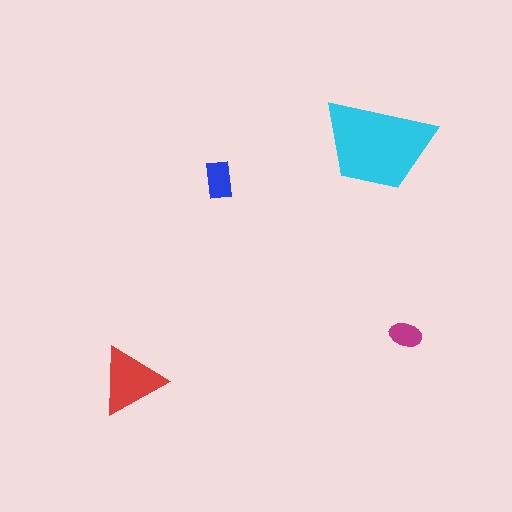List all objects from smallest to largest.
The magenta ellipse, the blue rectangle, the red triangle, the cyan trapezoid.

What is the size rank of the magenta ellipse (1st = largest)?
4th.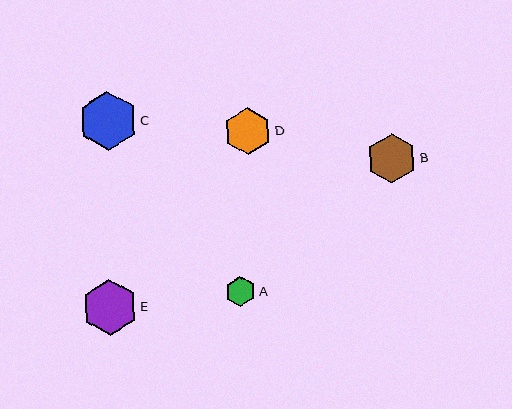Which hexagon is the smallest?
Hexagon A is the smallest with a size of approximately 30 pixels.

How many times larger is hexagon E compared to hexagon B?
Hexagon E is approximately 1.1 times the size of hexagon B.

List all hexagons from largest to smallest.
From largest to smallest: C, E, B, D, A.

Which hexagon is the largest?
Hexagon C is the largest with a size of approximately 59 pixels.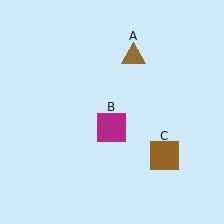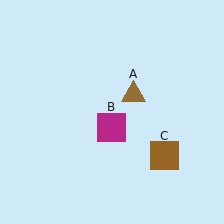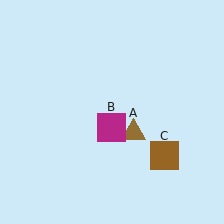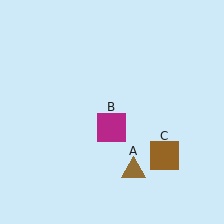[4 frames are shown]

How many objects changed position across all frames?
1 object changed position: brown triangle (object A).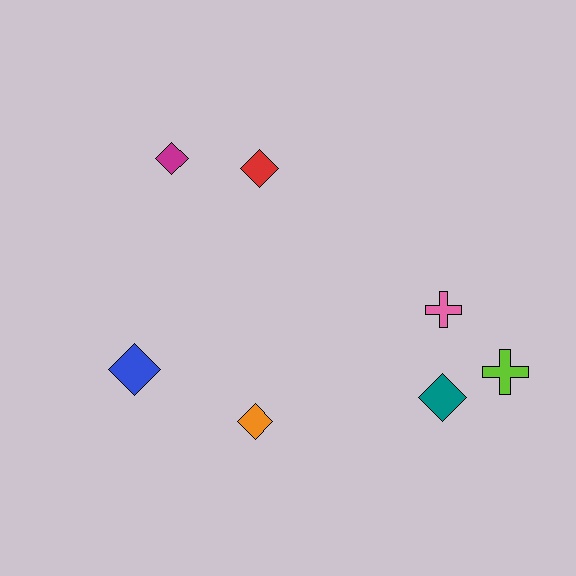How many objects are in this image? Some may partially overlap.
There are 7 objects.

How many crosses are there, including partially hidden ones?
There are 2 crosses.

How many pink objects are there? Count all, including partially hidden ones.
There is 1 pink object.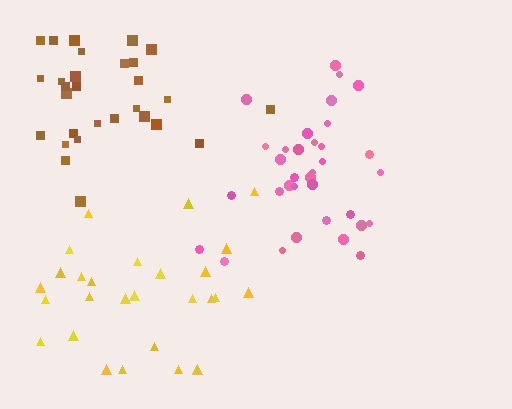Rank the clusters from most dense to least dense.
pink, brown, yellow.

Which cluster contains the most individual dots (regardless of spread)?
Pink (34).